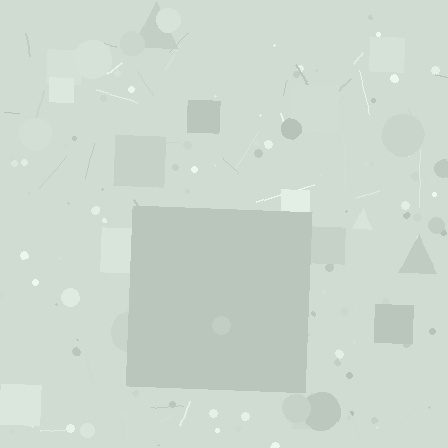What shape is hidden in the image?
A square is hidden in the image.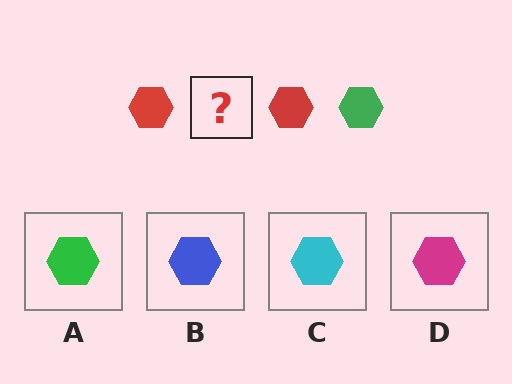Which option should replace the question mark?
Option A.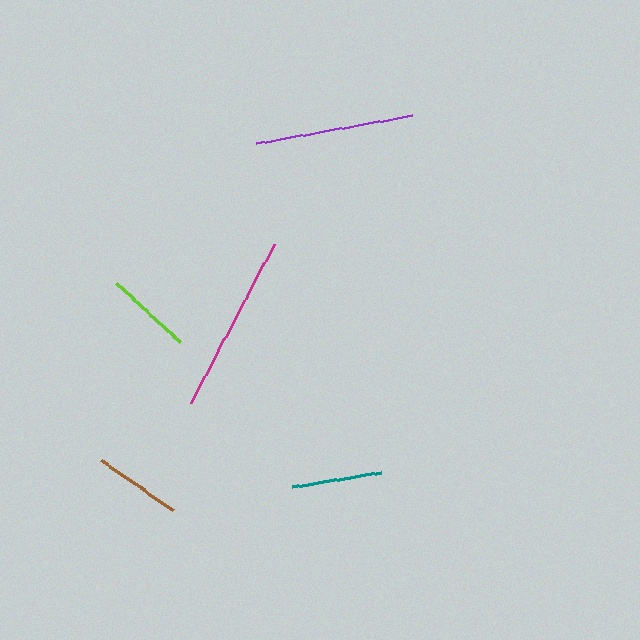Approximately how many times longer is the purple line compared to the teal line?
The purple line is approximately 1.8 times the length of the teal line.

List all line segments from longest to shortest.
From longest to shortest: magenta, purple, teal, lime, brown.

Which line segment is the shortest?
The brown line is the shortest at approximately 87 pixels.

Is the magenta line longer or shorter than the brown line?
The magenta line is longer than the brown line.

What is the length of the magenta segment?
The magenta segment is approximately 179 pixels long.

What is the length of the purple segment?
The purple segment is approximately 159 pixels long.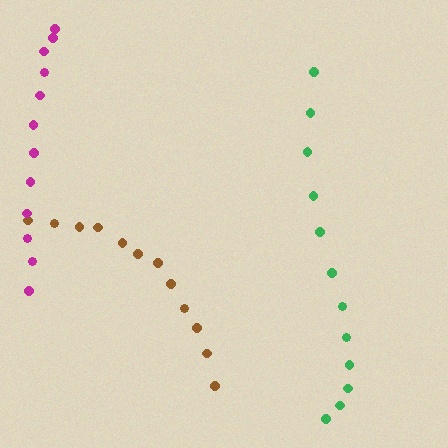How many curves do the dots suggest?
There are 3 distinct paths.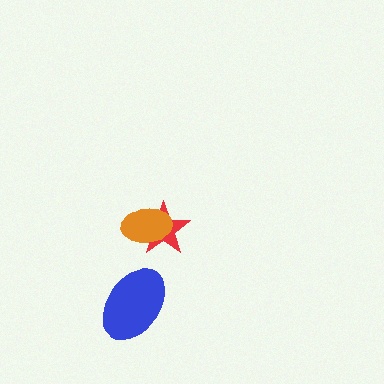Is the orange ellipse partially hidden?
No, no other shape covers it.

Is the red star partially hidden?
Yes, it is partially covered by another shape.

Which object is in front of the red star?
The orange ellipse is in front of the red star.